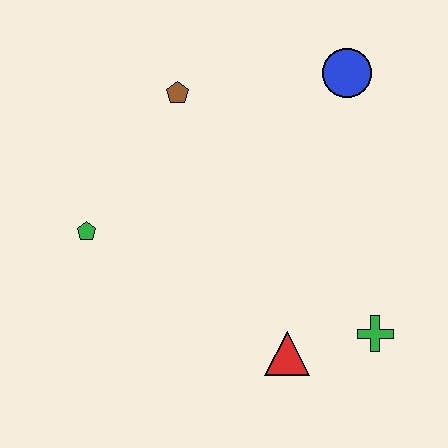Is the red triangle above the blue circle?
No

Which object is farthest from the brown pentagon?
The green cross is farthest from the brown pentagon.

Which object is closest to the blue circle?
The brown pentagon is closest to the blue circle.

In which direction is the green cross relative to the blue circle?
The green cross is below the blue circle.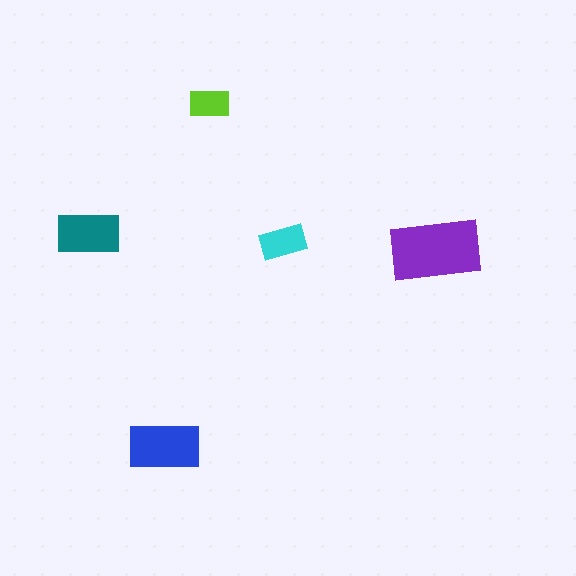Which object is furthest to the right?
The purple rectangle is rightmost.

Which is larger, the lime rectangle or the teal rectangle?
The teal one.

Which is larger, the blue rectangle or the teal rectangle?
The blue one.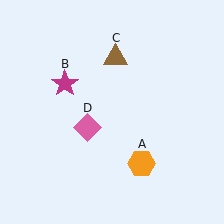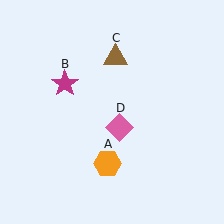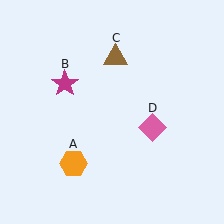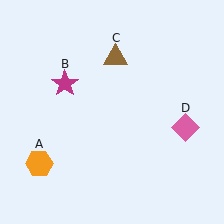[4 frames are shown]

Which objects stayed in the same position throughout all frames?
Magenta star (object B) and brown triangle (object C) remained stationary.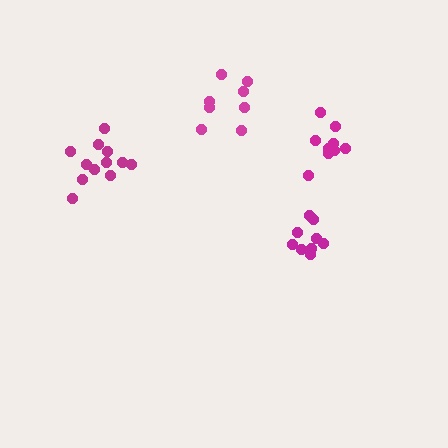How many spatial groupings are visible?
There are 4 spatial groupings.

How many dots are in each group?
Group 1: 8 dots, Group 2: 9 dots, Group 3: 12 dots, Group 4: 9 dots (38 total).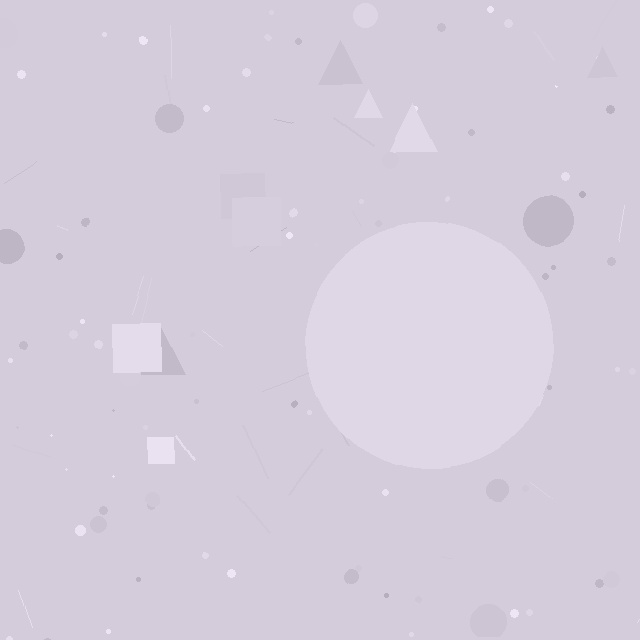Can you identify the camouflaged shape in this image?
The camouflaged shape is a circle.